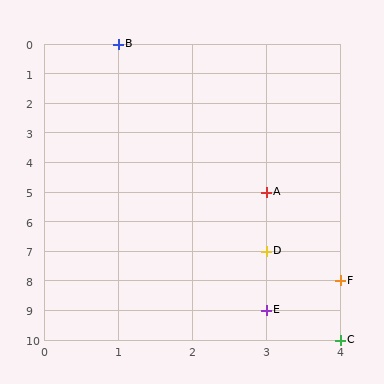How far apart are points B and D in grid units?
Points B and D are 2 columns and 7 rows apart (about 7.3 grid units diagonally).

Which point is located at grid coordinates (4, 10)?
Point C is at (4, 10).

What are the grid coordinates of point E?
Point E is at grid coordinates (3, 9).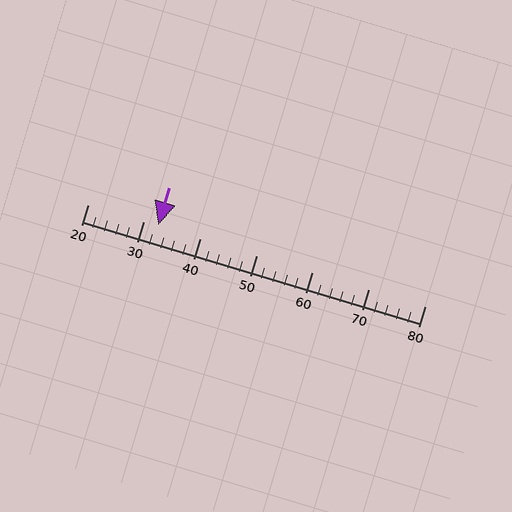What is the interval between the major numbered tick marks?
The major tick marks are spaced 10 units apart.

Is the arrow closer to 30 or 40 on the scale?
The arrow is closer to 30.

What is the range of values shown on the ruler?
The ruler shows values from 20 to 80.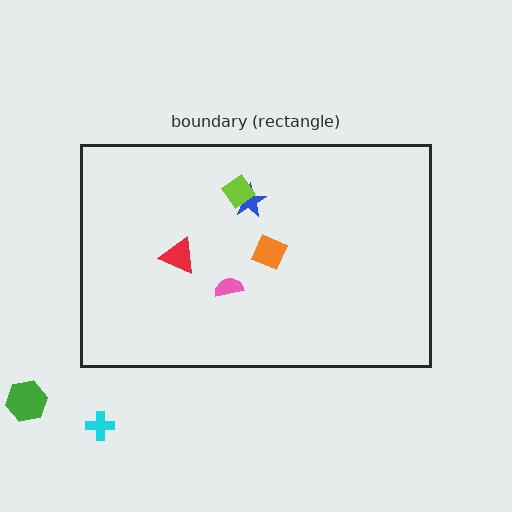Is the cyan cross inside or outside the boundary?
Outside.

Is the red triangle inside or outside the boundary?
Inside.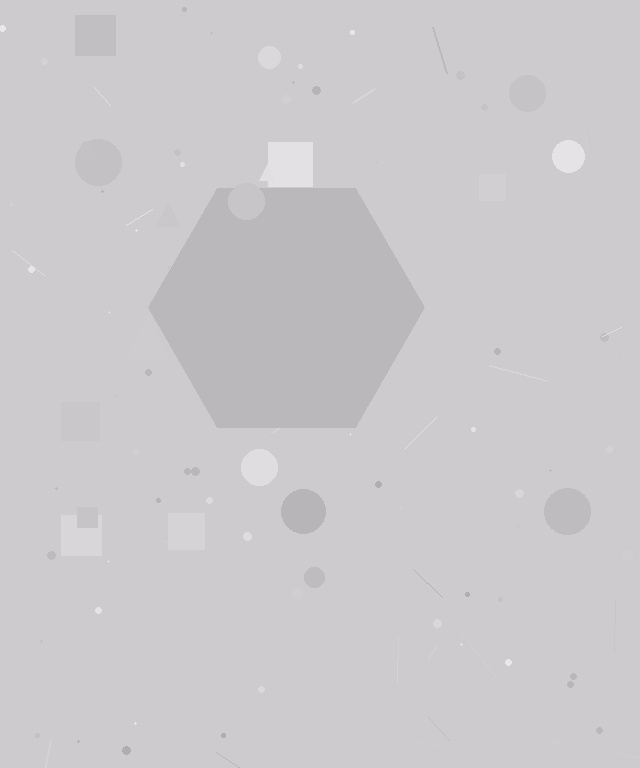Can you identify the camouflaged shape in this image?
The camouflaged shape is a hexagon.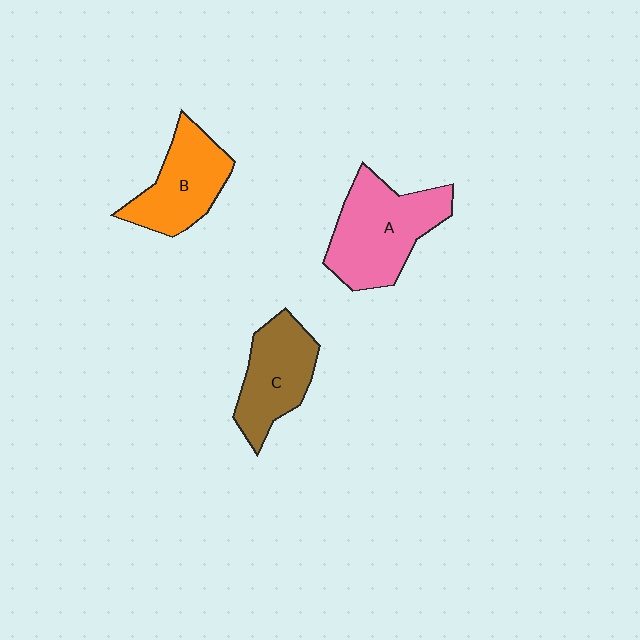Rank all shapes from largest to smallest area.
From largest to smallest: A (pink), B (orange), C (brown).